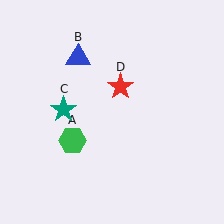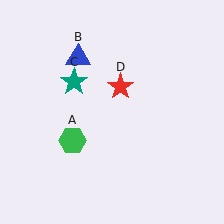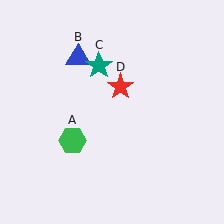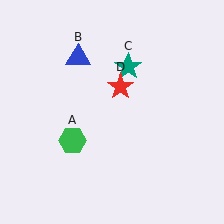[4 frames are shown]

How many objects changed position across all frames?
1 object changed position: teal star (object C).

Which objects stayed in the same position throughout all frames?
Green hexagon (object A) and blue triangle (object B) and red star (object D) remained stationary.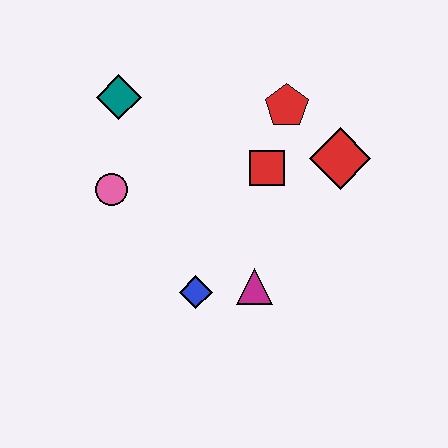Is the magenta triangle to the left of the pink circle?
No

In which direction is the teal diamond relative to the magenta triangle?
The teal diamond is above the magenta triangle.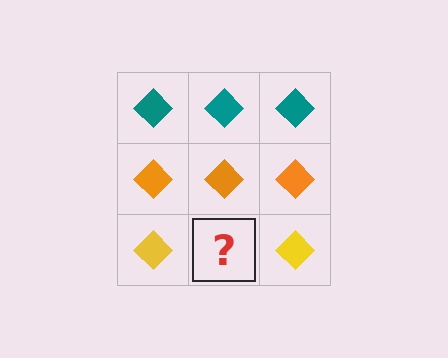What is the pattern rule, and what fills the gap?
The rule is that each row has a consistent color. The gap should be filled with a yellow diamond.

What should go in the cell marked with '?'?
The missing cell should contain a yellow diamond.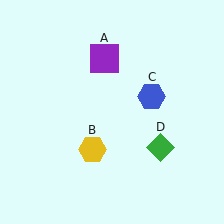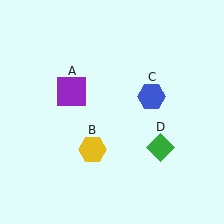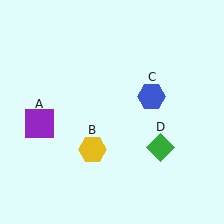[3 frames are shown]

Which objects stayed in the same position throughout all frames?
Yellow hexagon (object B) and blue hexagon (object C) and green diamond (object D) remained stationary.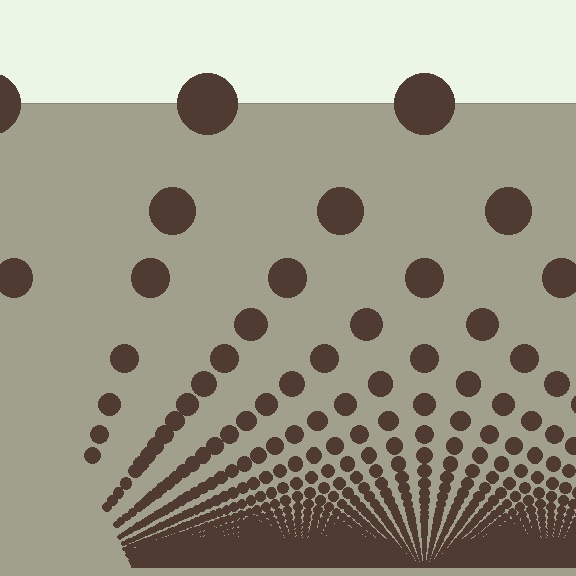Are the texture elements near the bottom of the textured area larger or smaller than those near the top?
Smaller. The gradient is inverted — elements near the bottom are smaller and denser.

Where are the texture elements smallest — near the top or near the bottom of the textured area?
Near the bottom.